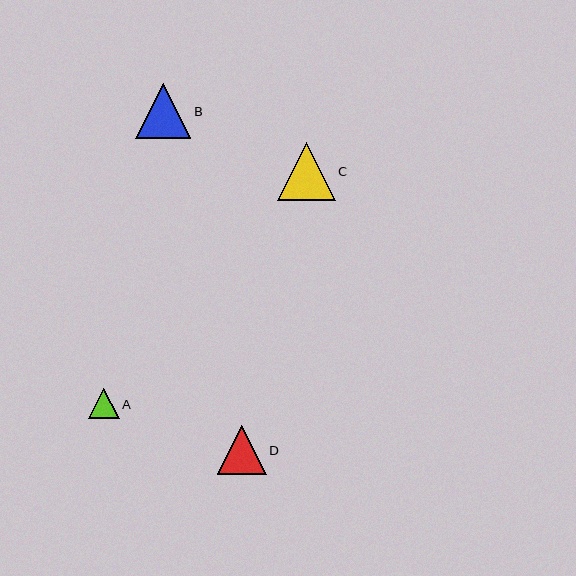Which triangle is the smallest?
Triangle A is the smallest with a size of approximately 31 pixels.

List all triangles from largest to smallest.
From largest to smallest: C, B, D, A.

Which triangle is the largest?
Triangle C is the largest with a size of approximately 58 pixels.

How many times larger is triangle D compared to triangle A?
Triangle D is approximately 1.6 times the size of triangle A.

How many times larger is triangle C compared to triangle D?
Triangle C is approximately 1.2 times the size of triangle D.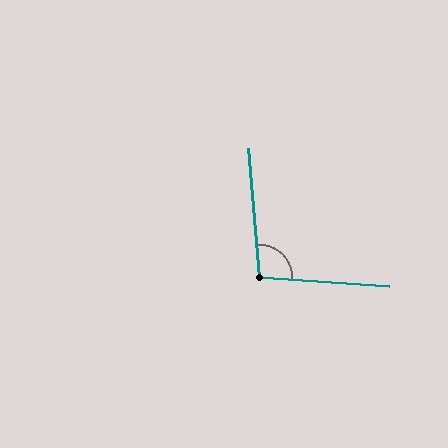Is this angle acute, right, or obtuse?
It is obtuse.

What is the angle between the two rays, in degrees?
Approximately 99 degrees.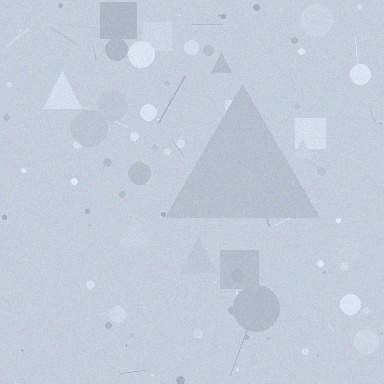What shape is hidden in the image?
A triangle is hidden in the image.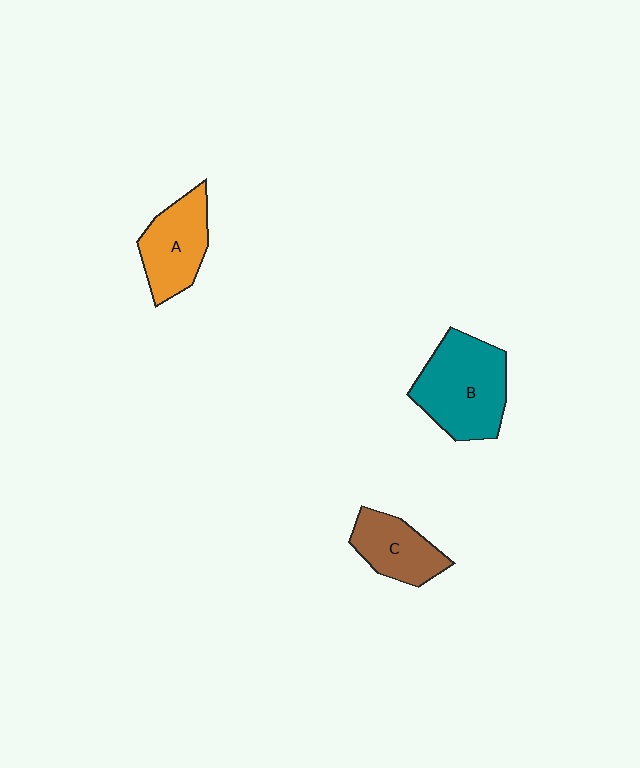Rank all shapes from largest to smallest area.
From largest to smallest: B (teal), A (orange), C (brown).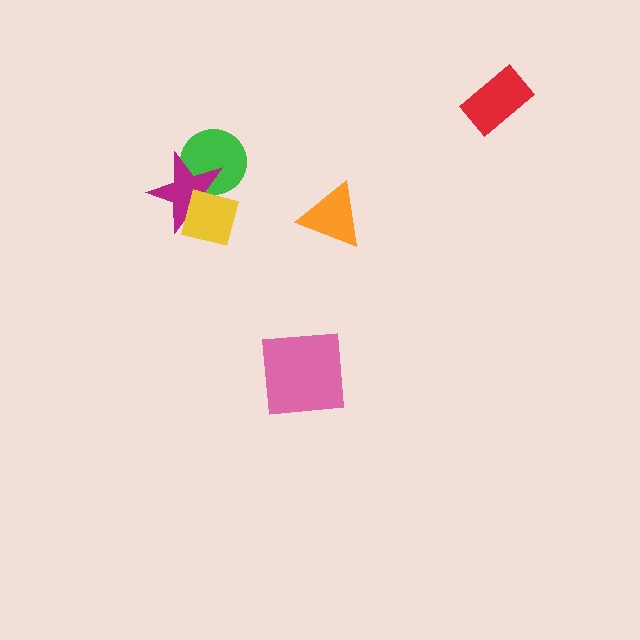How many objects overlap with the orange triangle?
0 objects overlap with the orange triangle.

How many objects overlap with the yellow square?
2 objects overlap with the yellow square.